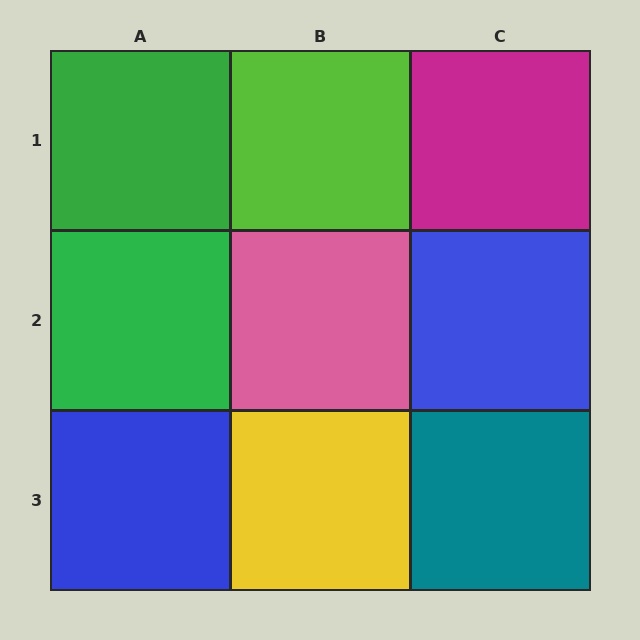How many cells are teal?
1 cell is teal.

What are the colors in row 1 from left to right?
Green, lime, magenta.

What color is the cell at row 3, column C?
Teal.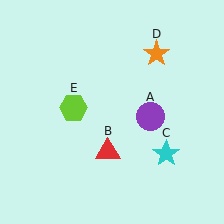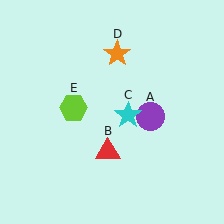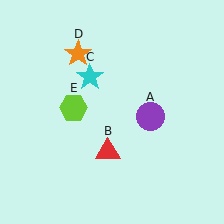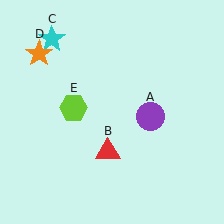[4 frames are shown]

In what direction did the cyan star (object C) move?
The cyan star (object C) moved up and to the left.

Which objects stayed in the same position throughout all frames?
Purple circle (object A) and red triangle (object B) and lime hexagon (object E) remained stationary.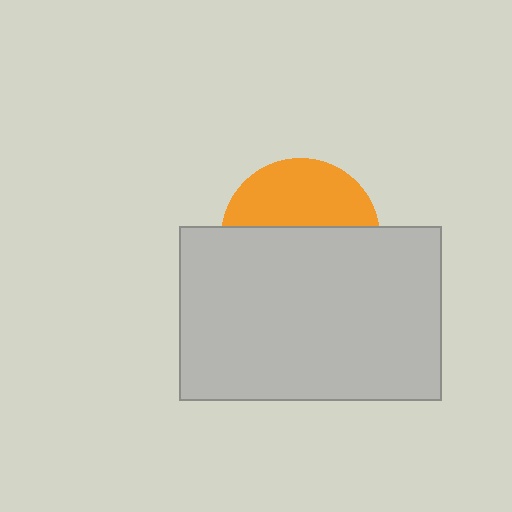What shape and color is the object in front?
The object in front is a light gray rectangle.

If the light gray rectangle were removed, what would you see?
You would see the complete orange circle.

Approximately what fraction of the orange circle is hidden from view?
Roughly 60% of the orange circle is hidden behind the light gray rectangle.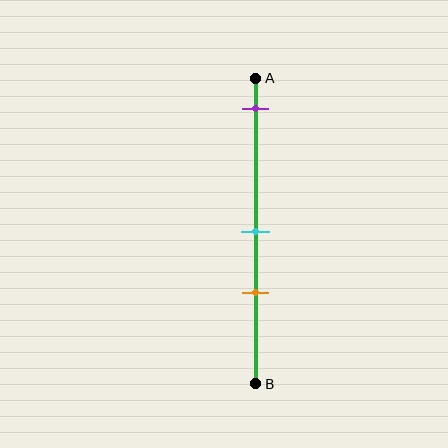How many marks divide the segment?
There are 3 marks dividing the segment.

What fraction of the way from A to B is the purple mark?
The purple mark is approximately 10% (0.1) of the way from A to B.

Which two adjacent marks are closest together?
The cyan and orange marks are the closest adjacent pair.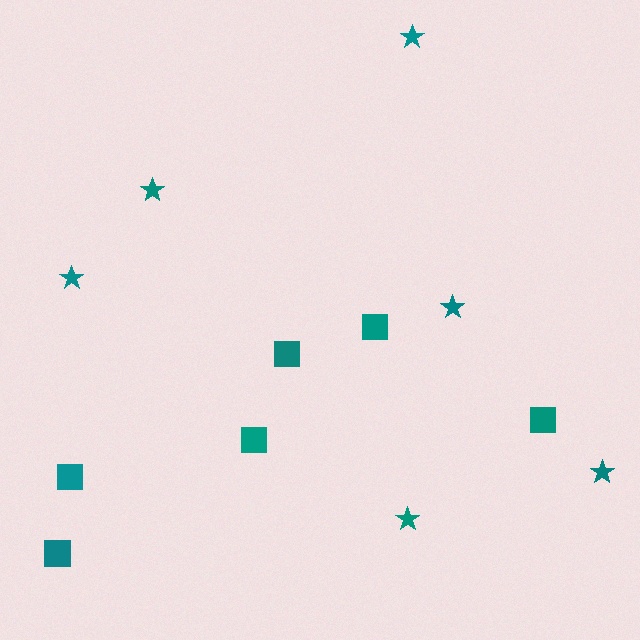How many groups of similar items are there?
There are 2 groups: one group of stars (6) and one group of squares (6).